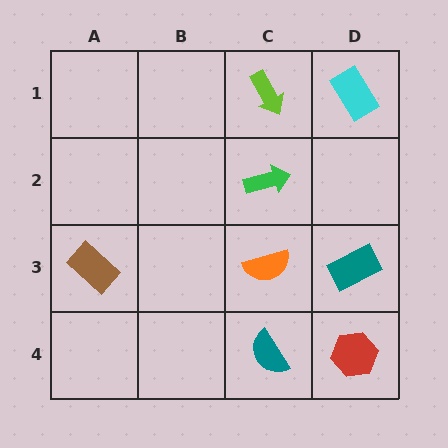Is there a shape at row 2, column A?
No, that cell is empty.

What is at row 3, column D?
A teal rectangle.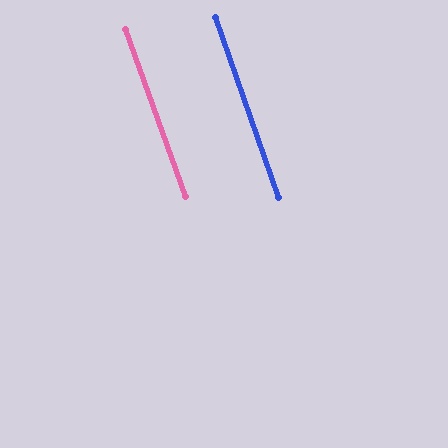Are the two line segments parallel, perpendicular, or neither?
Parallel — their directions differ by only 0.4°.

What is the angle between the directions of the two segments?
Approximately 0 degrees.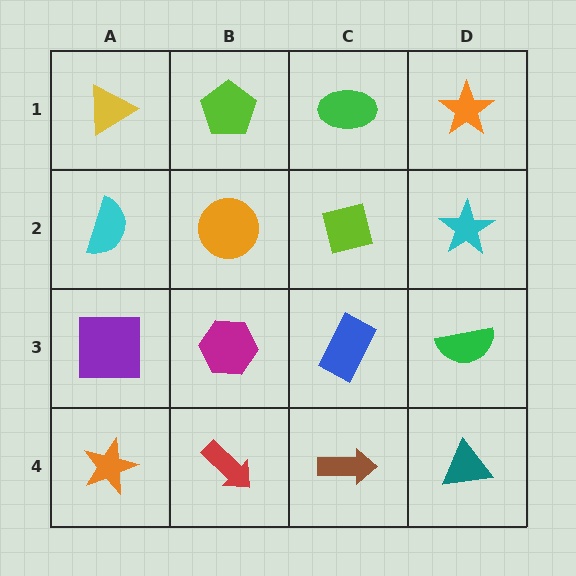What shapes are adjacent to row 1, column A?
A cyan semicircle (row 2, column A), a lime pentagon (row 1, column B).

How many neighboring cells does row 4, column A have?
2.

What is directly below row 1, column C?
A lime square.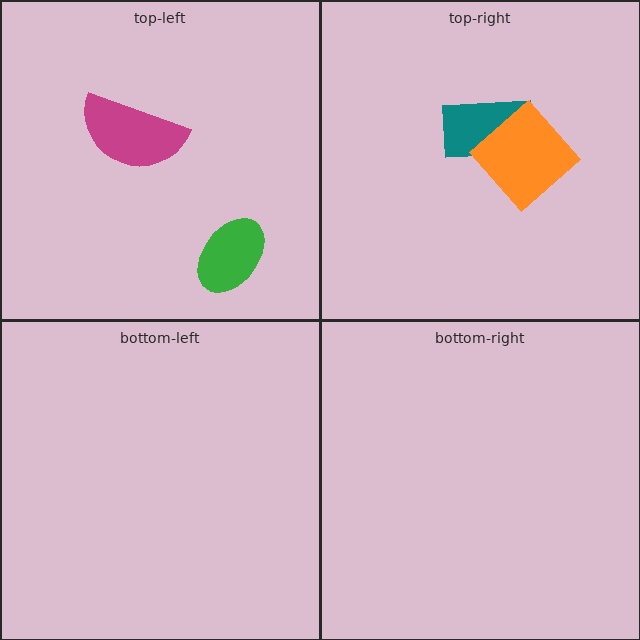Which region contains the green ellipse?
The top-left region.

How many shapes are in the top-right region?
2.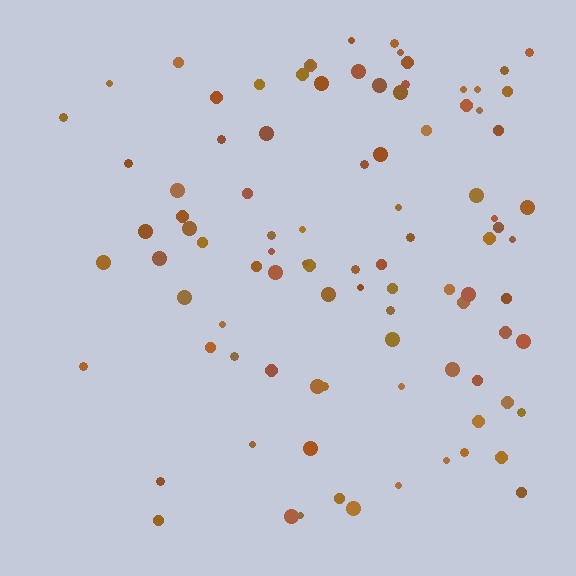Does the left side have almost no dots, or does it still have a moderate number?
Still a moderate number, just noticeably fewer than the right.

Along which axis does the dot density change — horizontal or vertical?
Horizontal.